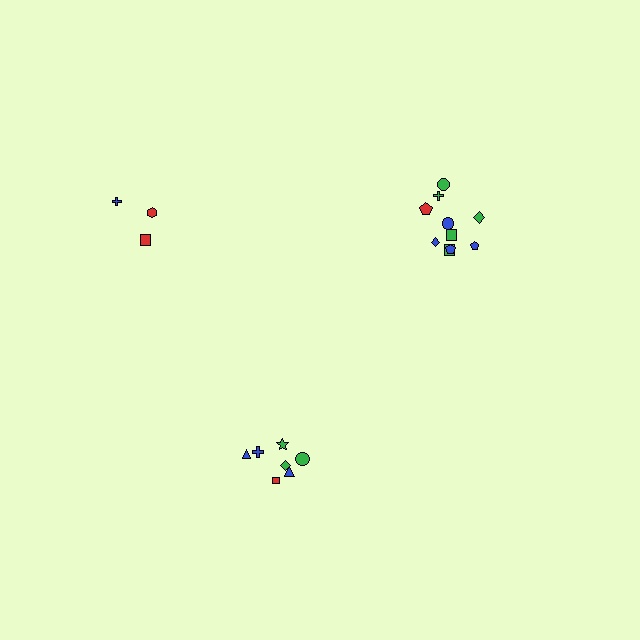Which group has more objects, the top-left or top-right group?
The top-right group.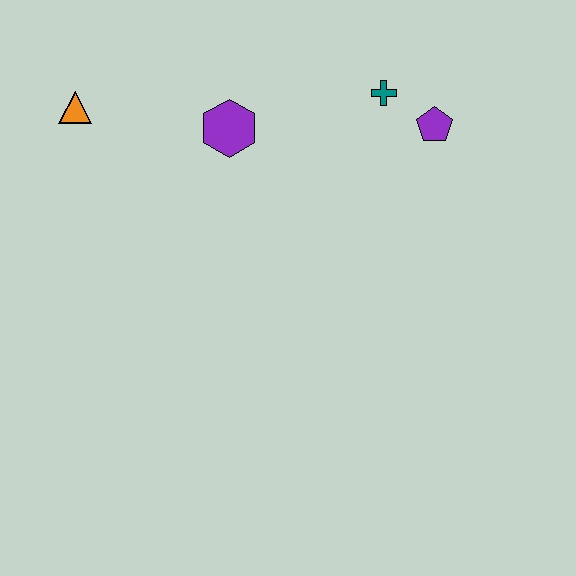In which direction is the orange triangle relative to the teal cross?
The orange triangle is to the left of the teal cross.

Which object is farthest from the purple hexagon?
The purple pentagon is farthest from the purple hexagon.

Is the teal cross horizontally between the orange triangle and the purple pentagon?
Yes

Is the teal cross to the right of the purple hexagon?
Yes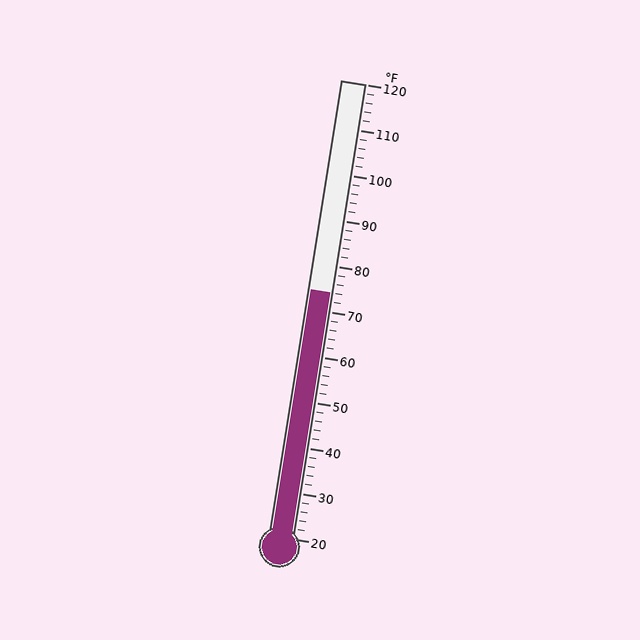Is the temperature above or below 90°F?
The temperature is below 90°F.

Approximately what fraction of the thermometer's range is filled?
The thermometer is filled to approximately 55% of its range.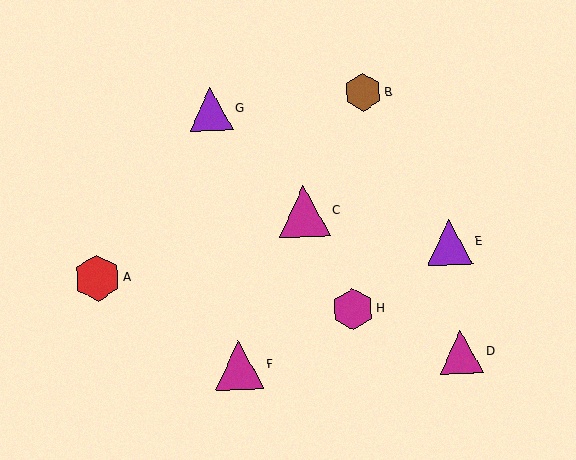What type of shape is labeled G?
Shape G is a purple triangle.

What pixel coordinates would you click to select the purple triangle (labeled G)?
Click at (211, 109) to select the purple triangle G.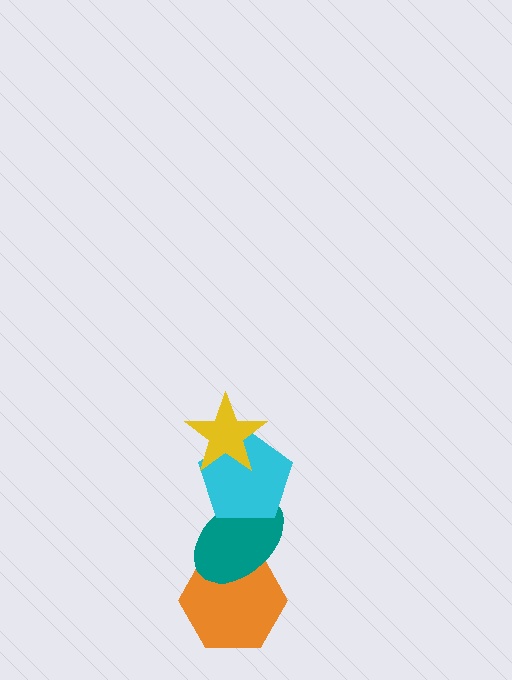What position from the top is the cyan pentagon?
The cyan pentagon is 2nd from the top.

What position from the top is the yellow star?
The yellow star is 1st from the top.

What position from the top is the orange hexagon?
The orange hexagon is 4th from the top.